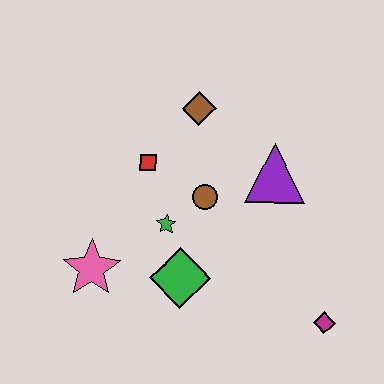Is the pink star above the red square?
No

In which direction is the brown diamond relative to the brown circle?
The brown diamond is above the brown circle.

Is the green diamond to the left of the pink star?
No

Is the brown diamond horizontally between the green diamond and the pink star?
No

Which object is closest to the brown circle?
The green star is closest to the brown circle.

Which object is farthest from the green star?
The magenta diamond is farthest from the green star.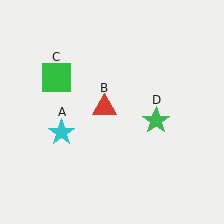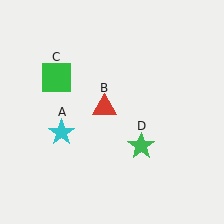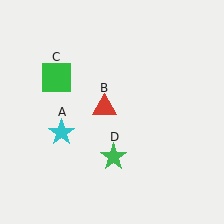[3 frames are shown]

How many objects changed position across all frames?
1 object changed position: green star (object D).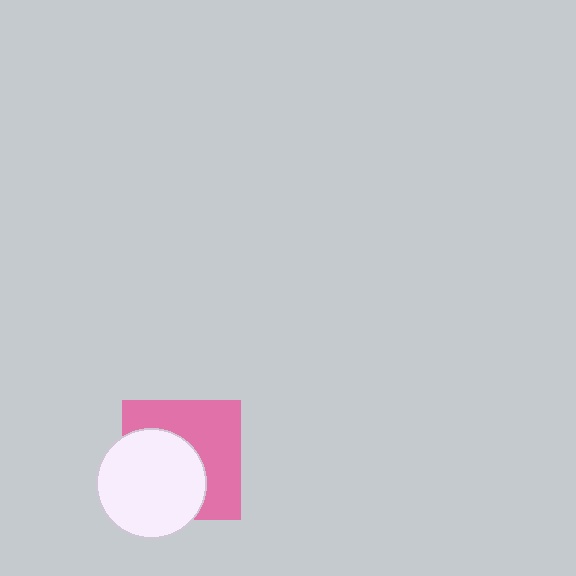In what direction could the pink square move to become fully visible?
The pink square could move toward the upper-right. That would shift it out from behind the white circle entirely.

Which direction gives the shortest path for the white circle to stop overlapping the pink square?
Moving toward the lower-left gives the shortest separation.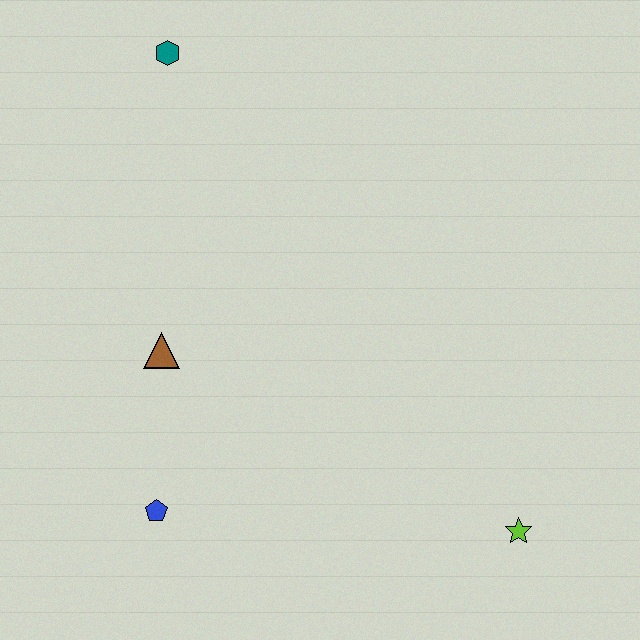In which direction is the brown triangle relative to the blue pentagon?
The brown triangle is above the blue pentagon.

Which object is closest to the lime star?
The blue pentagon is closest to the lime star.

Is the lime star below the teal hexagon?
Yes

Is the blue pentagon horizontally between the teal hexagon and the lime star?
No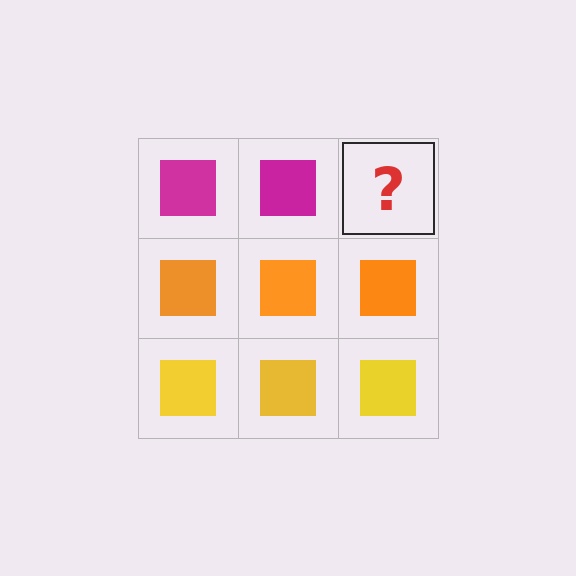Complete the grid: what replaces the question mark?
The question mark should be replaced with a magenta square.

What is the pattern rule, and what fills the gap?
The rule is that each row has a consistent color. The gap should be filled with a magenta square.